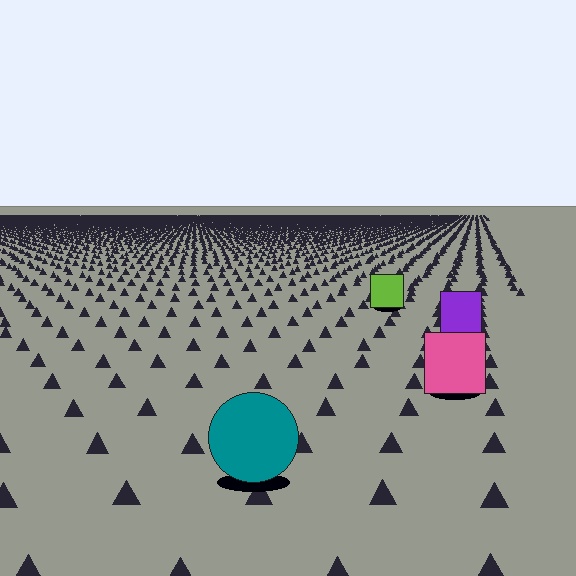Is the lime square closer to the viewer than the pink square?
No. The pink square is closer — you can tell from the texture gradient: the ground texture is coarser near it.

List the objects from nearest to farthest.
From nearest to farthest: the teal circle, the pink square, the purple square, the lime square.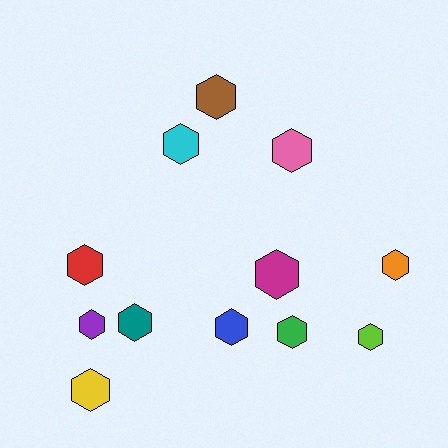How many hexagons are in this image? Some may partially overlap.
There are 12 hexagons.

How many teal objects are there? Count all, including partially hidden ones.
There is 1 teal object.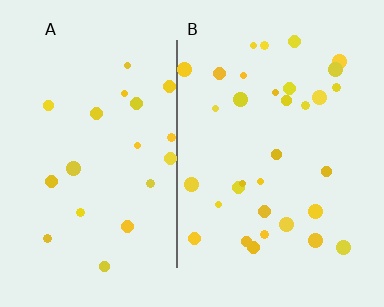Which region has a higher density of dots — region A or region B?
B (the right).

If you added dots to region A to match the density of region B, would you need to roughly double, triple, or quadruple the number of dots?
Approximately double.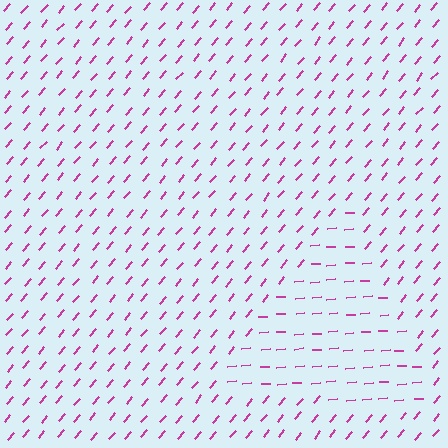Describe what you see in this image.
The image is filled with small magenta line segments. A triangle region in the image has lines oriented differently from the surrounding lines, creating a visible texture boundary.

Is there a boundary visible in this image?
Yes, there is a texture boundary formed by a change in line orientation.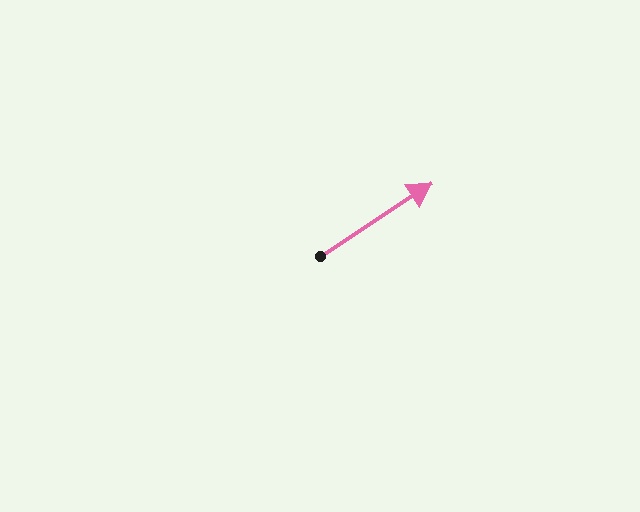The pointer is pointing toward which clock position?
Roughly 2 o'clock.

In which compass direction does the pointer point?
Northeast.